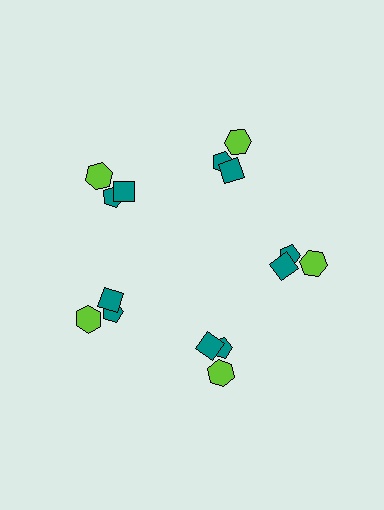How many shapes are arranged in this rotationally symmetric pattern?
There are 15 shapes, arranged in 5 groups of 3.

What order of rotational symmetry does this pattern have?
This pattern has 5-fold rotational symmetry.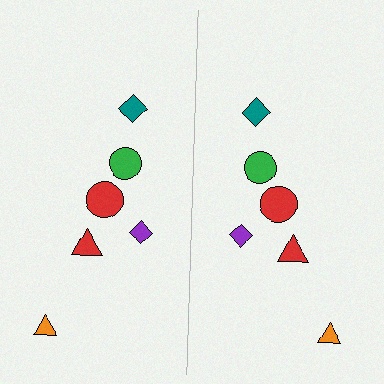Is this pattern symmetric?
Yes, this pattern has bilateral (reflection) symmetry.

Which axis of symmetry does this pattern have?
The pattern has a vertical axis of symmetry running through the center of the image.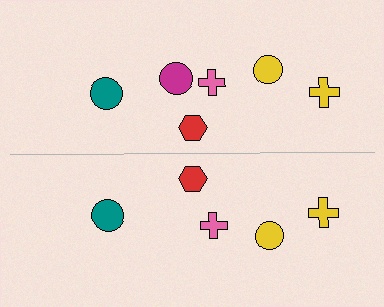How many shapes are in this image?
There are 11 shapes in this image.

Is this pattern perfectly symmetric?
No, the pattern is not perfectly symmetric. A magenta circle is missing from the bottom side.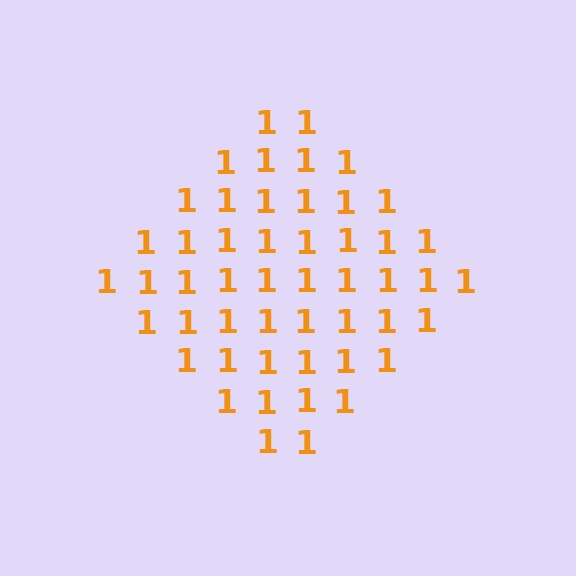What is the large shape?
The large shape is a diamond.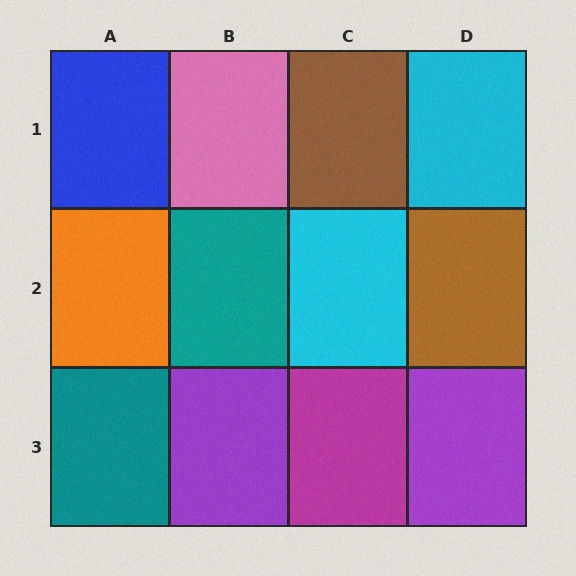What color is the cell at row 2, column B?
Teal.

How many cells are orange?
1 cell is orange.